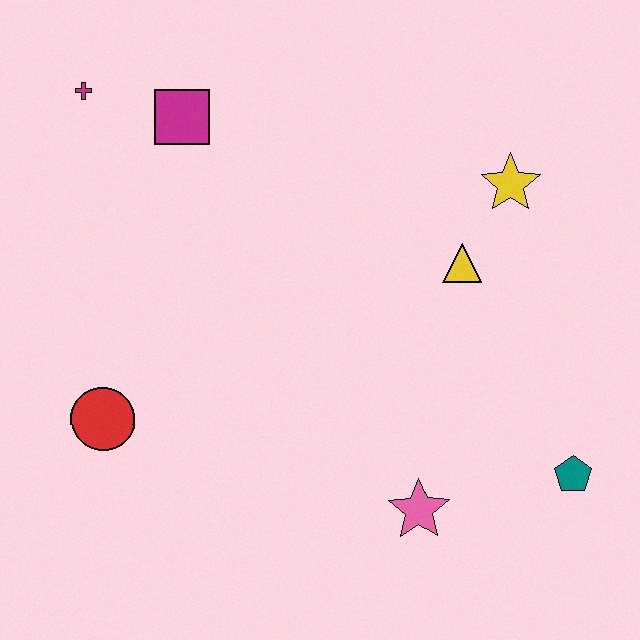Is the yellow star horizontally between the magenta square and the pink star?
No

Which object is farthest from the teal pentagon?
The magenta cross is farthest from the teal pentagon.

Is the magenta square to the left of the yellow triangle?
Yes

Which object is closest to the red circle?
The magenta square is closest to the red circle.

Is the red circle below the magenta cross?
Yes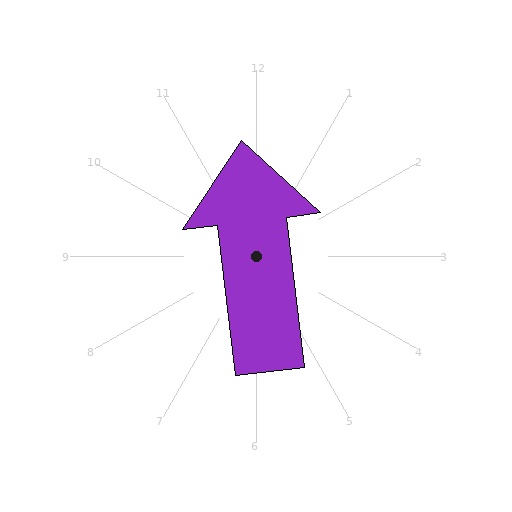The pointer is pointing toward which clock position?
Roughly 12 o'clock.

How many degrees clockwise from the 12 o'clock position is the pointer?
Approximately 353 degrees.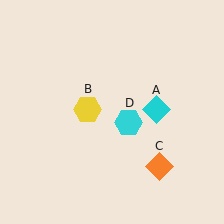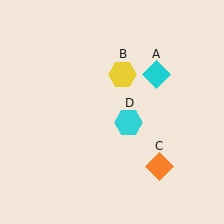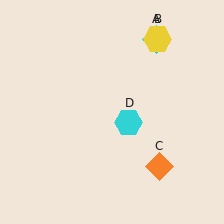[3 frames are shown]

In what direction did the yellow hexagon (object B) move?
The yellow hexagon (object B) moved up and to the right.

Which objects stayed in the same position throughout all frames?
Orange diamond (object C) and cyan hexagon (object D) remained stationary.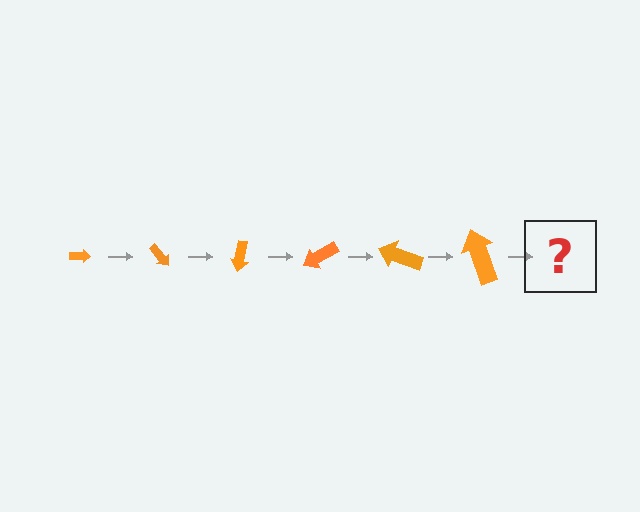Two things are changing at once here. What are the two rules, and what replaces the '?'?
The two rules are that the arrow grows larger each step and it rotates 50 degrees each step. The '?' should be an arrow, larger than the previous one and rotated 300 degrees from the start.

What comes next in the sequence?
The next element should be an arrow, larger than the previous one and rotated 300 degrees from the start.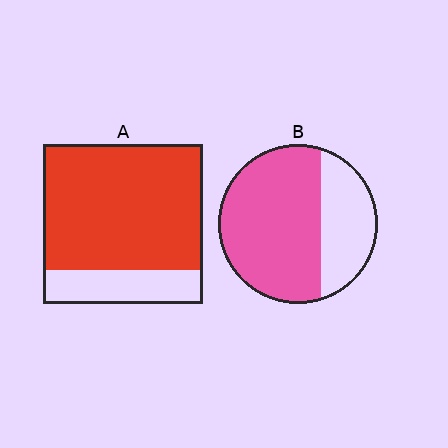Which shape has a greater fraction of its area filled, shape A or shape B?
Shape A.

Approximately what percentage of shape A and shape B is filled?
A is approximately 80% and B is approximately 70%.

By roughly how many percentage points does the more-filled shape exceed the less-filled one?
By roughly 10 percentage points (A over B).